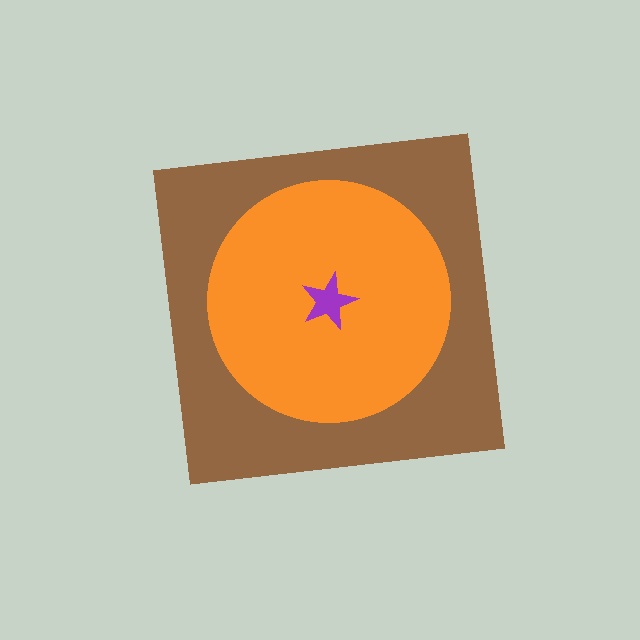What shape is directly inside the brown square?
The orange circle.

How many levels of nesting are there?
3.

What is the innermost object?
The purple star.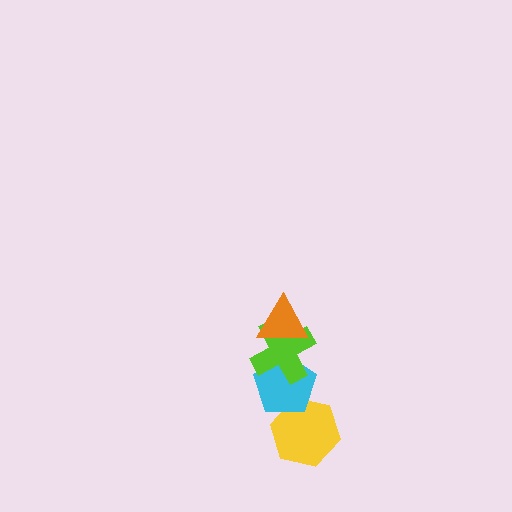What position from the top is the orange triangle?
The orange triangle is 1st from the top.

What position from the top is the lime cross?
The lime cross is 2nd from the top.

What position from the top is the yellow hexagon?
The yellow hexagon is 4th from the top.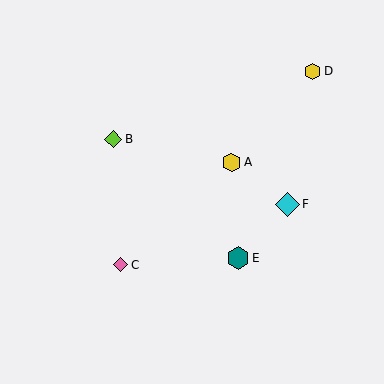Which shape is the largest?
The cyan diamond (labeled F) is the largest.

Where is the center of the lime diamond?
The center of the lime diamond is at (113, 139).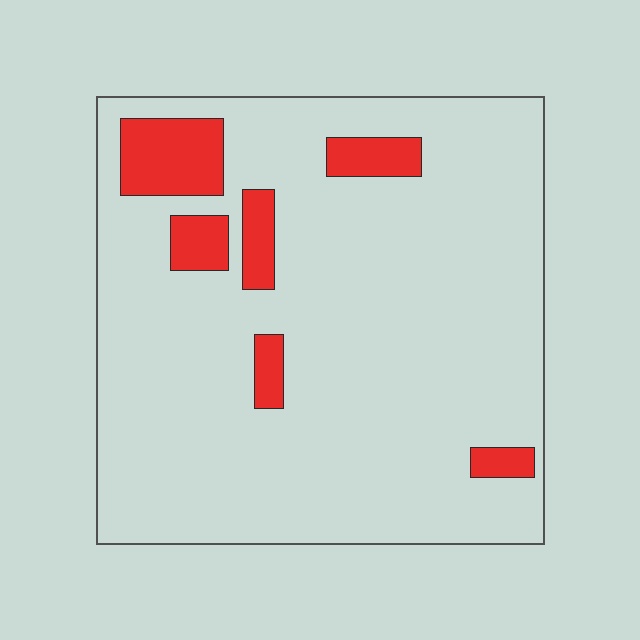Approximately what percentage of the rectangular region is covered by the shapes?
Approximately 10%.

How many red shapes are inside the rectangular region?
6.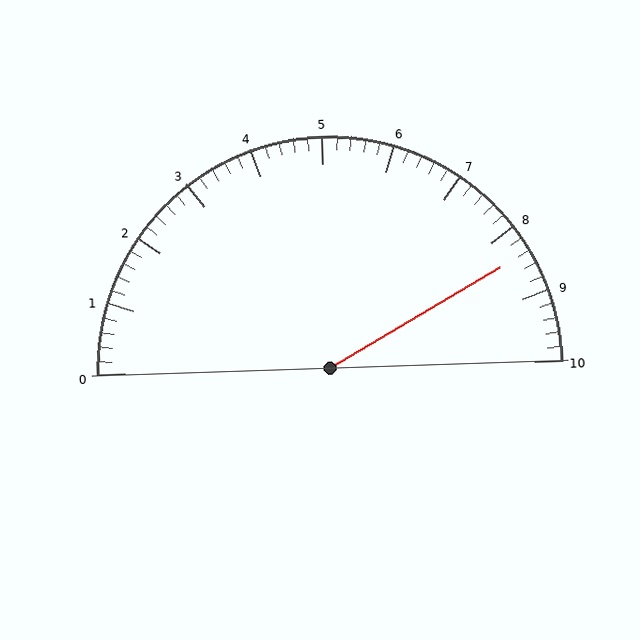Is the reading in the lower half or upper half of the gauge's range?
The reading is in the upper half of the range (0 to 10).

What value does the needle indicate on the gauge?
The needle indicates approximately 8.4.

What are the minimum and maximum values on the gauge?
The gauge ranges from 0 to 10.